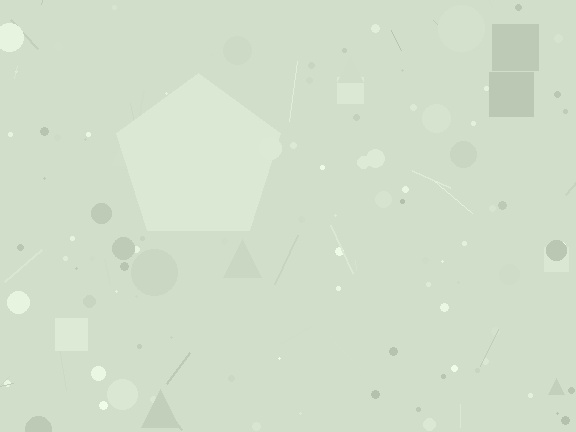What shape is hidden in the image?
A pentagon is hidden in the image.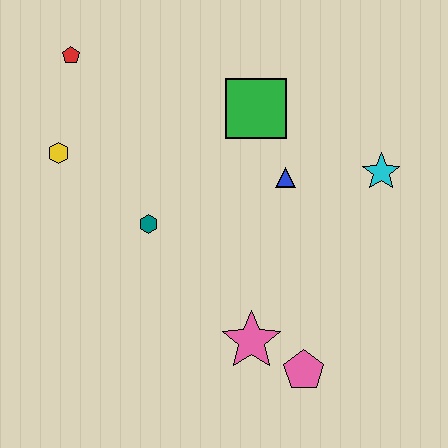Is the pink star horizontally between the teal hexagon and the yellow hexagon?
No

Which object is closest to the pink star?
The pink pentagon is closest to the pink star.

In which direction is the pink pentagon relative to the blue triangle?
The pink pentagon is below the blue triangle.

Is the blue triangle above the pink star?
Yes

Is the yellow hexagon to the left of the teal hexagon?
Yes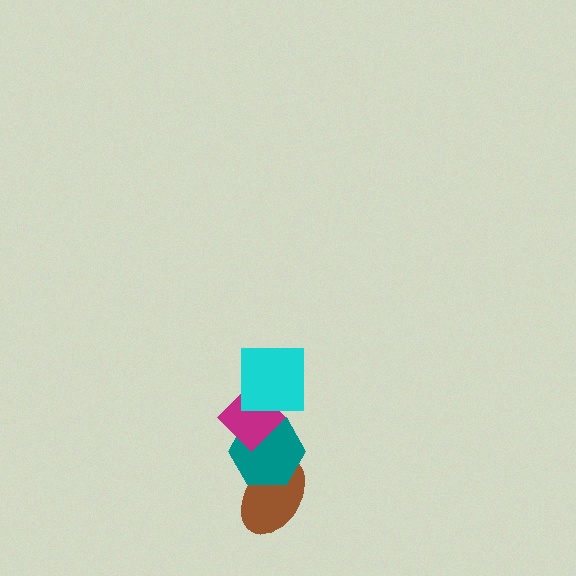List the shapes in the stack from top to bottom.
From top to bottom: the cyan square, the magenta diamond, the teal hexagon, the brown ellipse.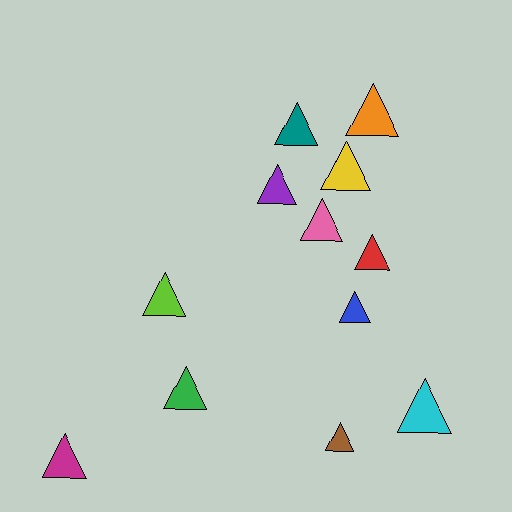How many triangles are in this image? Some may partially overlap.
There are 12 triangles.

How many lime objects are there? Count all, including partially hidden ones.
There is 1 lime object.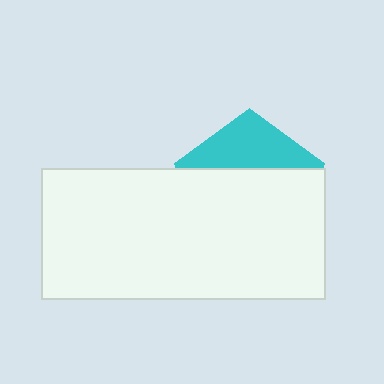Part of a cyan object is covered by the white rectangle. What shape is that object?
It is a pentagon.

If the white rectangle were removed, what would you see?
You would see the complete cyan pentagon.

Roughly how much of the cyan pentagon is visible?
A small part of it is visible (roughly 32%).